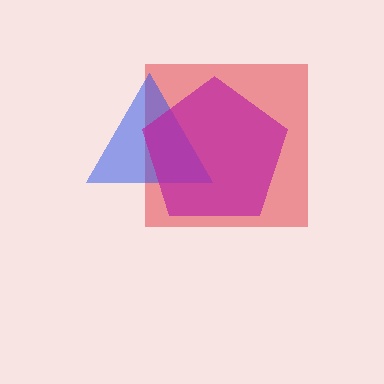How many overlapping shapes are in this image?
There are 3 overlapping shapes in the image.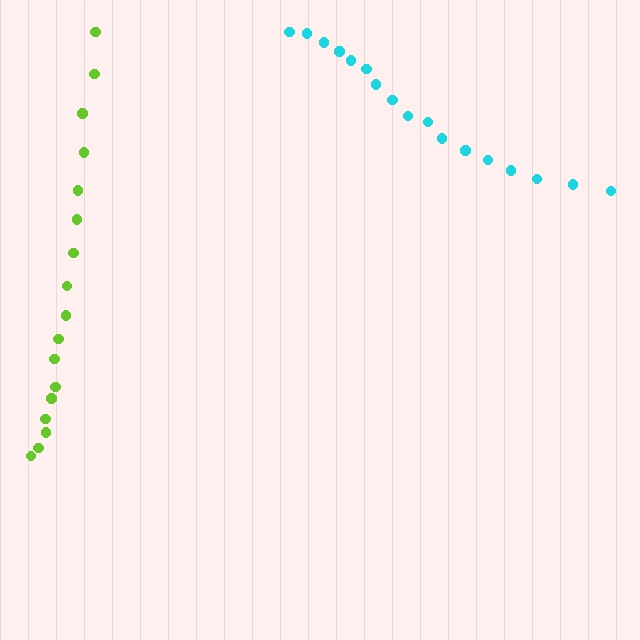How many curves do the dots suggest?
There are 2 distinct paths.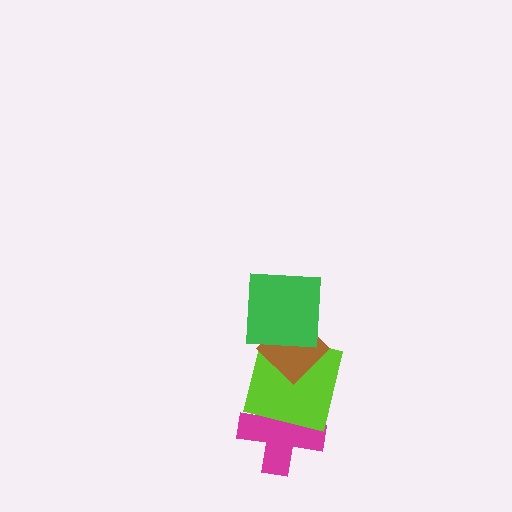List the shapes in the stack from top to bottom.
From top to bottom: the green square, the brown diamond, the lime square, the magenta cross.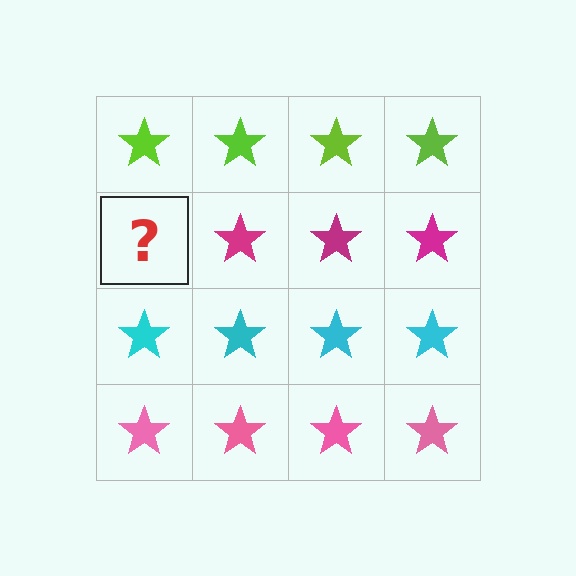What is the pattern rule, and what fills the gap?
The rule is that each row has a consistent color. The gap should be filled with a magenta star.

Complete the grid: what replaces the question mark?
The question mark should be replaced with a magenta star.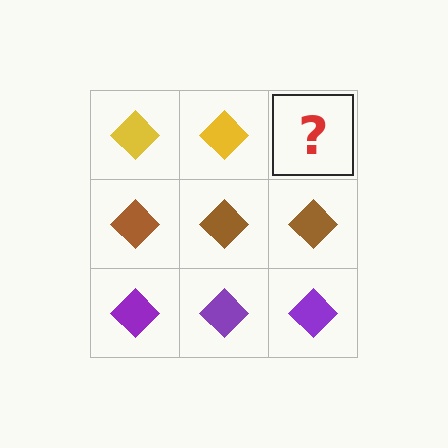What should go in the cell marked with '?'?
The missing cell should contain a yellow diamond.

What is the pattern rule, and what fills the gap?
The rule is that each row has a consistent color. The gap should be filled with a yellow diamond.